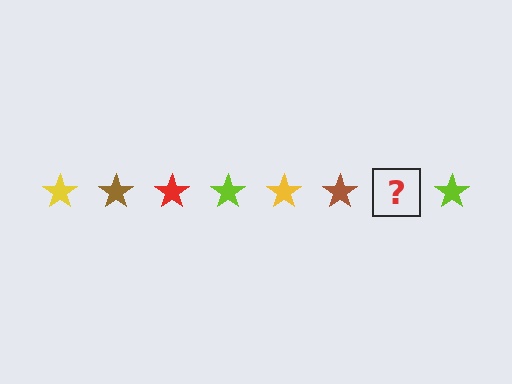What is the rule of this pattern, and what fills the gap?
The rule is that the pattern cycles through yellow, brown, red, lime stars. The gap should be filled with a red star.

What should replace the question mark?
The question mark should be replaced with a red star.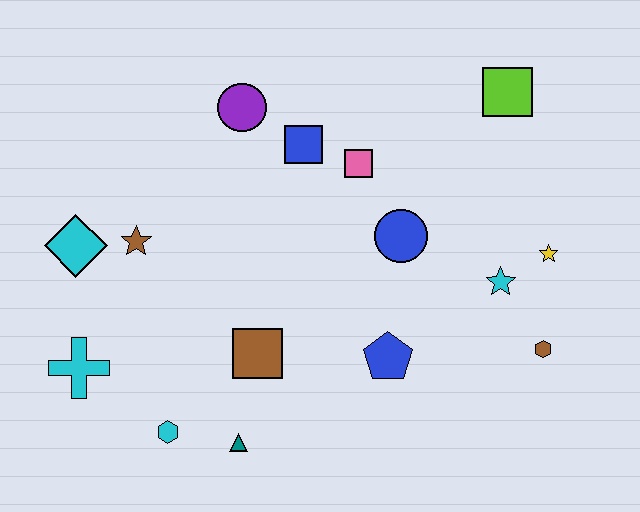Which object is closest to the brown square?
The teal triangle is closest to the brown square.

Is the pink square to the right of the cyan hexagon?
Yes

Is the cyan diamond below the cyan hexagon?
No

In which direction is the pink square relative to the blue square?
The pink square is to the right of the blue square.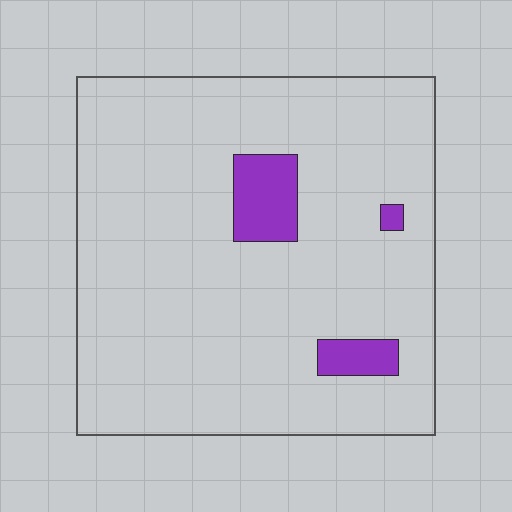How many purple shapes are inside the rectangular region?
3.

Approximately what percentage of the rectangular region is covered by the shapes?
Approximately 5%.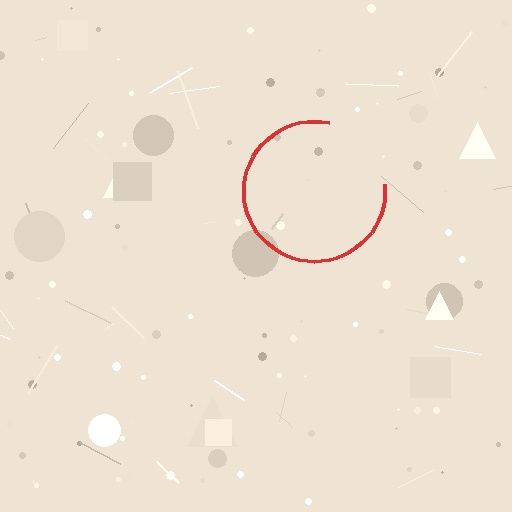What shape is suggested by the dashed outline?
The dashed outline suggests a circle.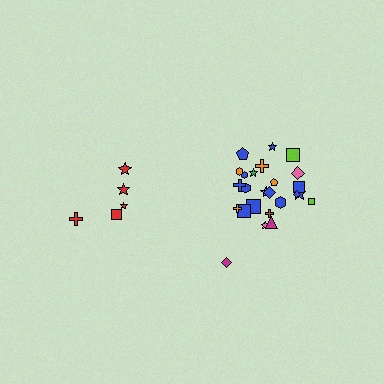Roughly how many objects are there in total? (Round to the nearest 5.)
Roughly 30 objects in total.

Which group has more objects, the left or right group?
The right group.